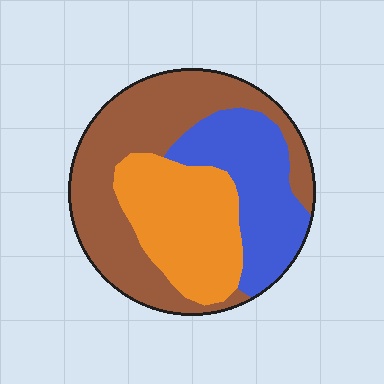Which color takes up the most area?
Brown, at roughly 45%.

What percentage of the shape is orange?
Orange covers around 30% of the shape.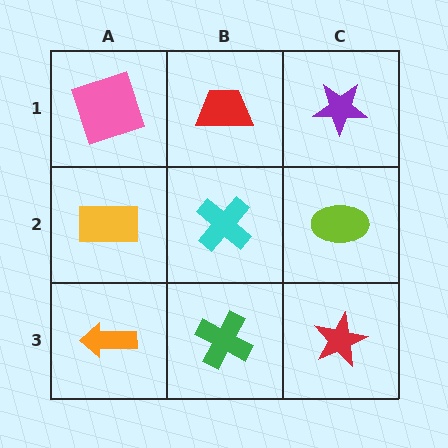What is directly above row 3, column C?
A lime ellipse.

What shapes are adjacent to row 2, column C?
A purple star (row 1, column C), a red star (row 3, column C), a cyan cross (row 2, column B).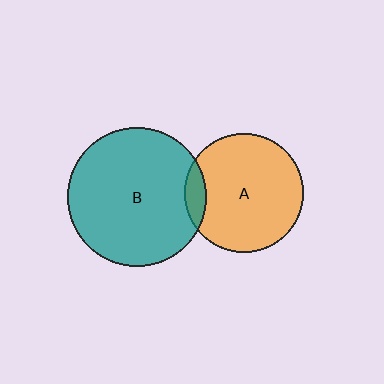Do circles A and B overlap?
Yes.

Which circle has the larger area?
Circle B (teal).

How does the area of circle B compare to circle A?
Approximately 1.4 times.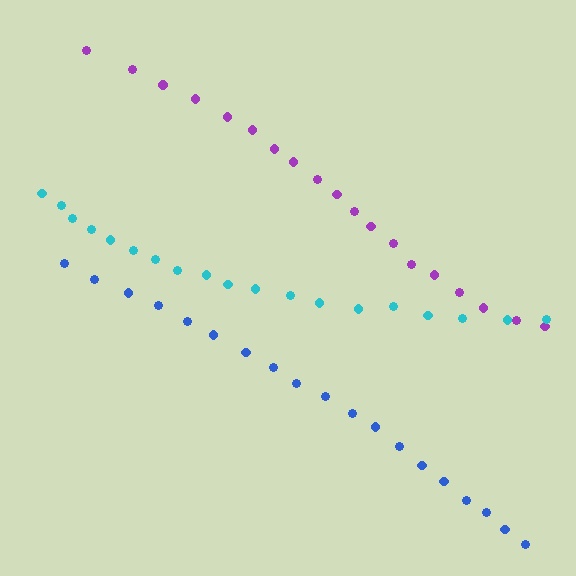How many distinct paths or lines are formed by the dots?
There are 3 distinct paths.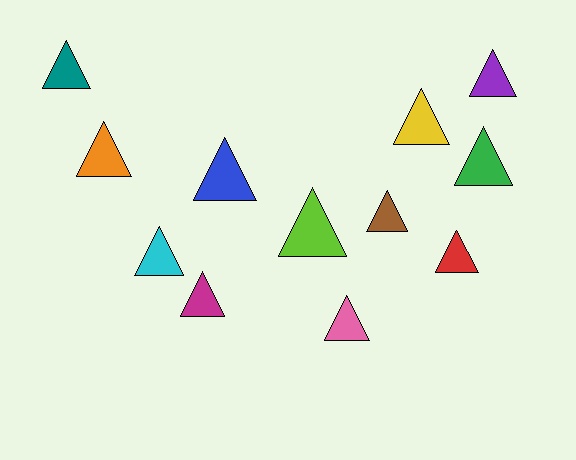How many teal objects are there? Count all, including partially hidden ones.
There is 1 teal object.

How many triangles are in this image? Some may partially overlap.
There are 12 triangles.